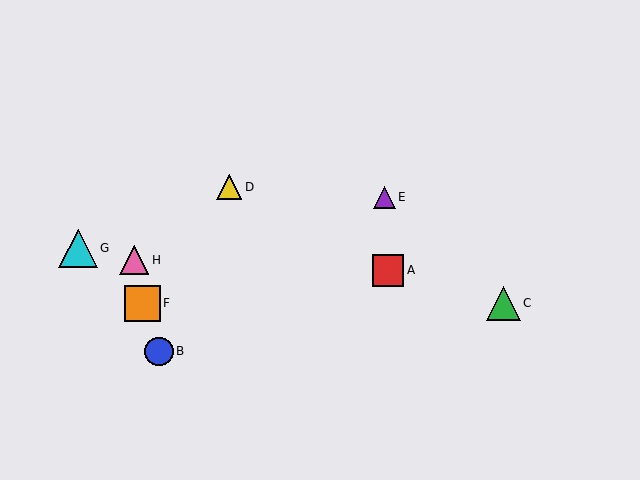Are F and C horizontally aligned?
Yes, both are at y≈303.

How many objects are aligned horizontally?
2 objects (C, F) are aligned horizontally.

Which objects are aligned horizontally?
Objects C, F are aligned horizontally.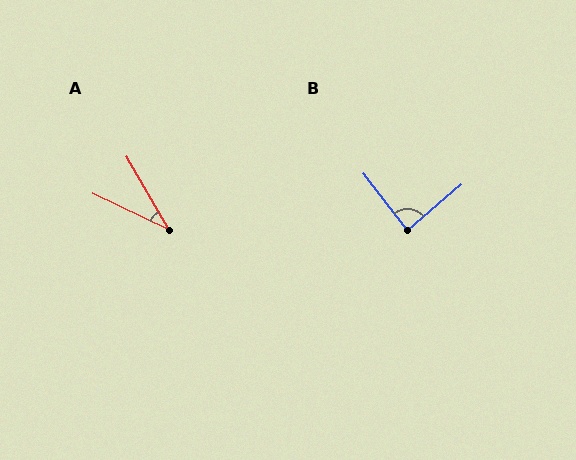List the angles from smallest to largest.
A (35°), B (87°).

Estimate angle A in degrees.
Approximately 35 degrees.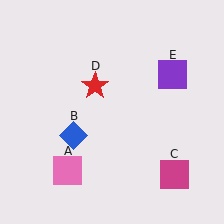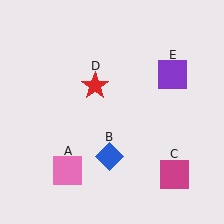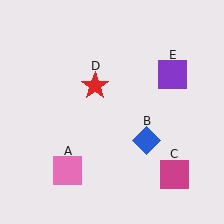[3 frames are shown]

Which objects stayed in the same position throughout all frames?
Pink square (object A) and magenta square (object C) and red star (object D) and purple square (object E) remained stationary.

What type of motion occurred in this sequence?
The blue diamond (object B) rotated counterclockwise around the center of the scene.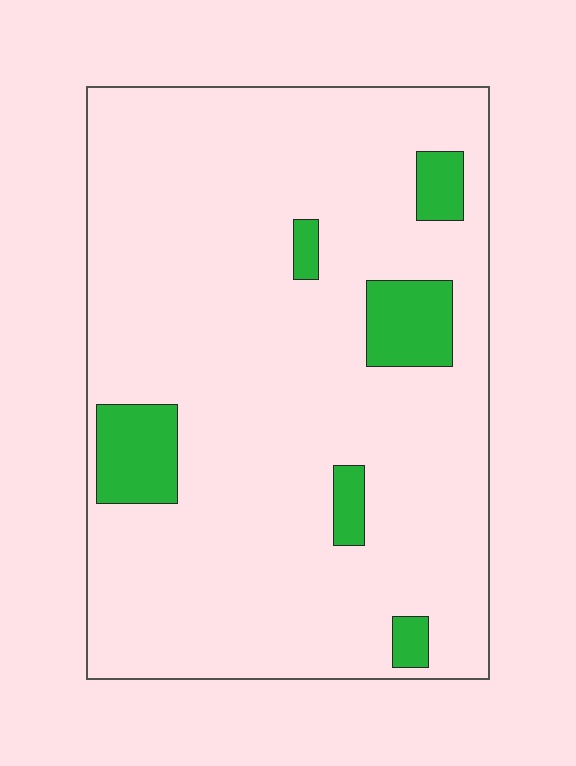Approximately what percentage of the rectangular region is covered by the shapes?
Approximately 10%.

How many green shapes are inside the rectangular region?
6.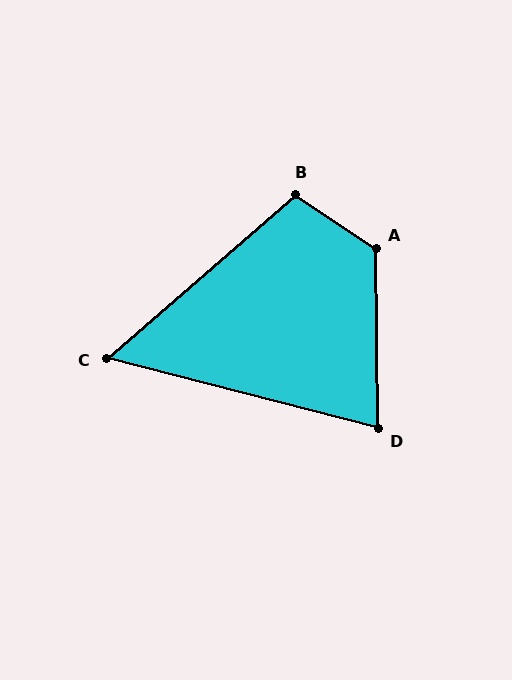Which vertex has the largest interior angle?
A, at approximately 125 degrees.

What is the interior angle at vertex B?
Approximately 105 degrees (obtuse).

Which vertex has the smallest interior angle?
C, at approximately 55 degrees.